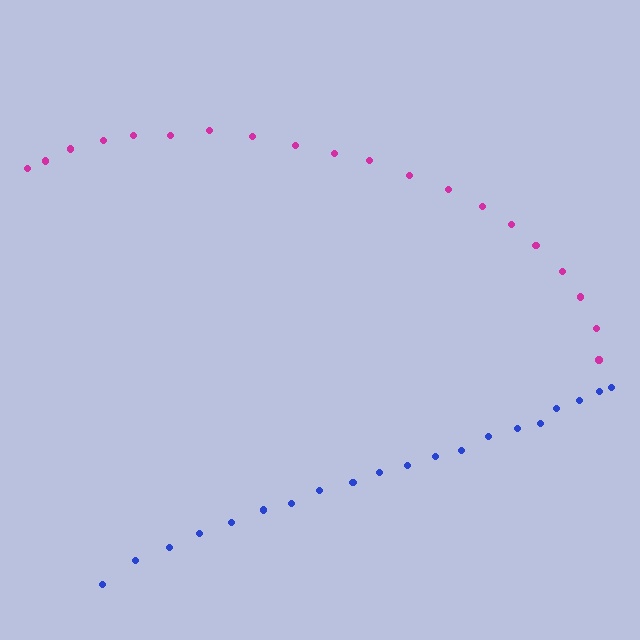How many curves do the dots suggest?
There are 2 distinct paths.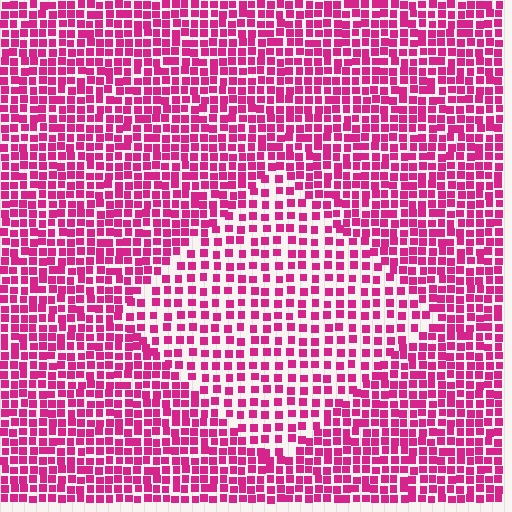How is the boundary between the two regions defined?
The boundary is defined by a change in element density (approximately 1.7x ratio). All elements are the same color, size, and shape.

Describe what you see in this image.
The image contains small magenta elements arranged at two different densities. A diamond-shaped region is visible where the elements are less densely packed than the surrounding area.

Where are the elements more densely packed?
The elements are more densely packed outside the diamond boundary.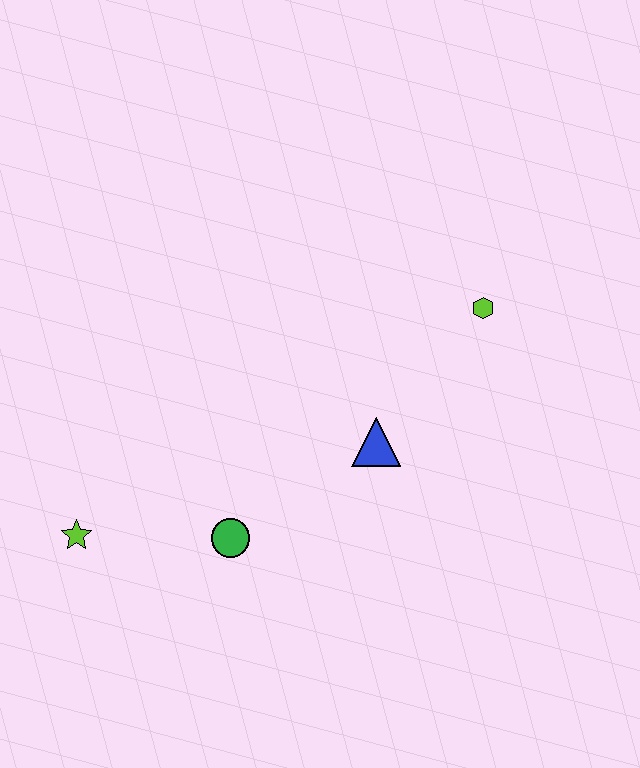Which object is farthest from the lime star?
The lime hexagon is farthest from the lime star.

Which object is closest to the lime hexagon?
The blue triangle is closest to the lime hexagon.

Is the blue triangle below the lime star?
No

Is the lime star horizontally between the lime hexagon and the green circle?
No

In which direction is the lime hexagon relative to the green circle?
The lime hexagon is to the right of the green circle.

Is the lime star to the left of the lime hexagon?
Yes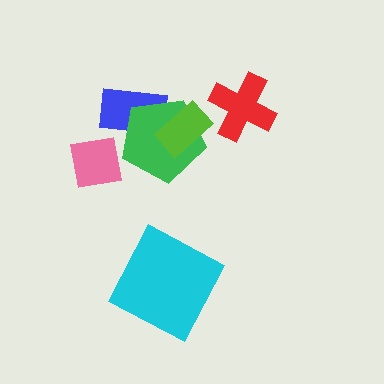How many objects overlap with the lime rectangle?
1 object overlaps with the lime rectangle.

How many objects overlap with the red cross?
0 objects overlap with the red cross.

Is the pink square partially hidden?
No, no other shape covers it.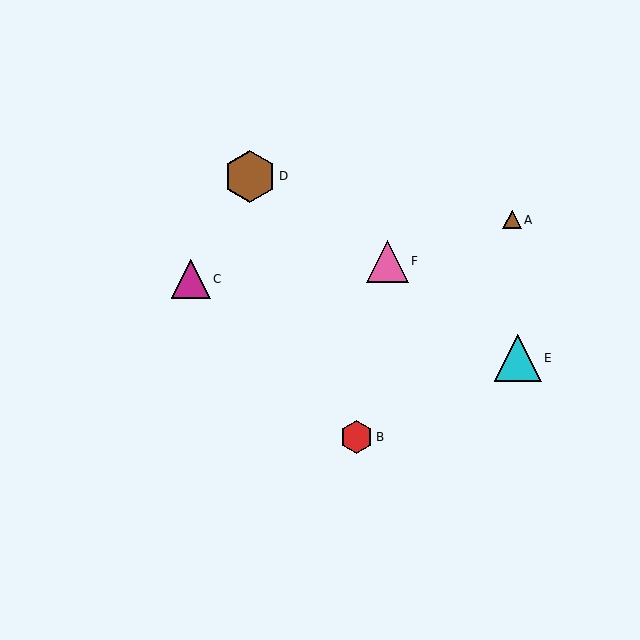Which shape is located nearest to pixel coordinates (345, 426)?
The red hexagon (labeled B) at (356, 437) is nearest to that location.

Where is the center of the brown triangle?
The center of the brown triangle is at (512, 220).